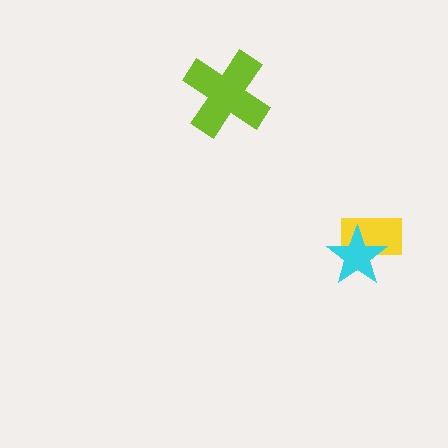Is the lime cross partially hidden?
No, no other shape covers it.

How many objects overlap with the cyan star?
1 object overlaps with the cyan star.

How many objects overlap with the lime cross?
0 objects overlap with the lime cross.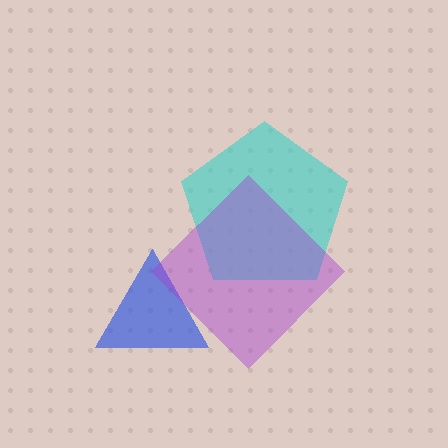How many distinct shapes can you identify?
There are 3 distinct shapes: a cyan pentagon, a blue triangle, a purple diamond.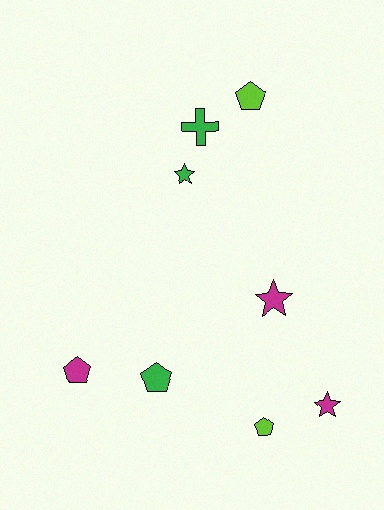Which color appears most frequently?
Green, with 3 objects.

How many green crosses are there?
There is 1 green cross.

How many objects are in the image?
There are 8 objects.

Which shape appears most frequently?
Pentagon, with 4 objects.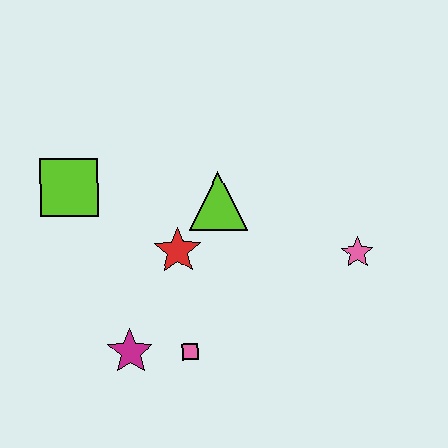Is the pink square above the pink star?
No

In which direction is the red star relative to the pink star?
The red star is to the left of the pink star.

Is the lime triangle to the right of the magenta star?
Yes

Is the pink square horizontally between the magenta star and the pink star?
Yes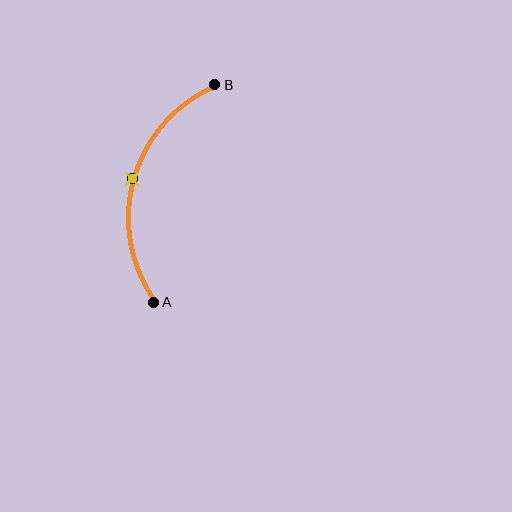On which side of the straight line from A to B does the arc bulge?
The arc bulges to the left of the straight line connecting A and B.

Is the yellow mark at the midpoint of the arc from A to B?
Yes. The yellow mark lies on the arc at equal arc-length from both A and B — it is the arc midpoint.